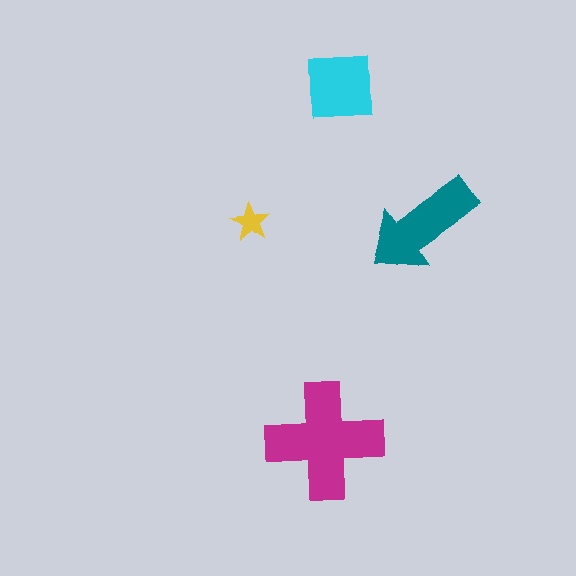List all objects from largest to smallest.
The magenta cross, the teal arrow, the cyan square, the yellow star.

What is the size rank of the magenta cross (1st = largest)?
1st.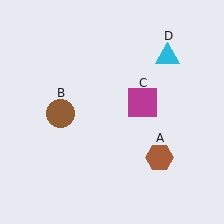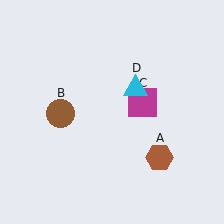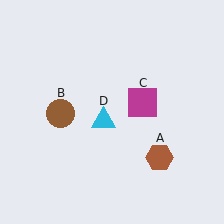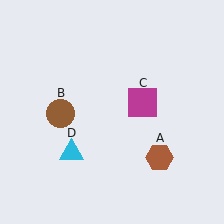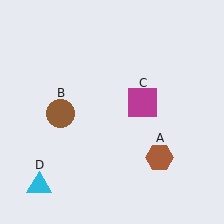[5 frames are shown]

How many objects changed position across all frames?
1 object changed position: cyan triangle (object D).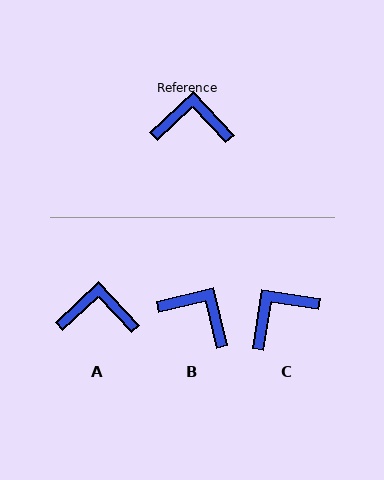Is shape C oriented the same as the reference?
No, it is off by about 38 degrees.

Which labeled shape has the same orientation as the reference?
A.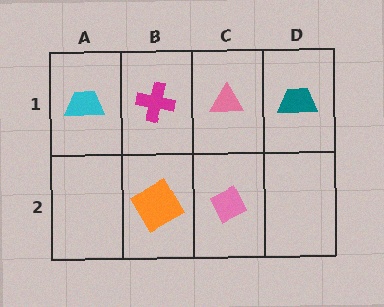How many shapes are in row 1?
4 shapes.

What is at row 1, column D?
A teal trapezoid.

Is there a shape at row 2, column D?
No, that cell is empty.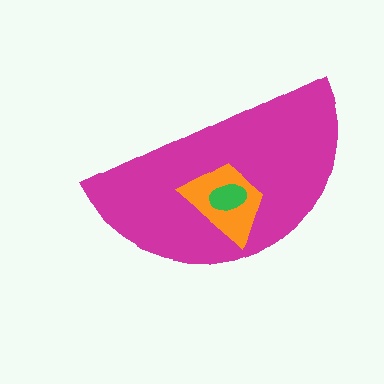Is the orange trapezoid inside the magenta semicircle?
Yes.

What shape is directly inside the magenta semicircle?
The orange trapezoid.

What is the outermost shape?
The magenta semicircle.